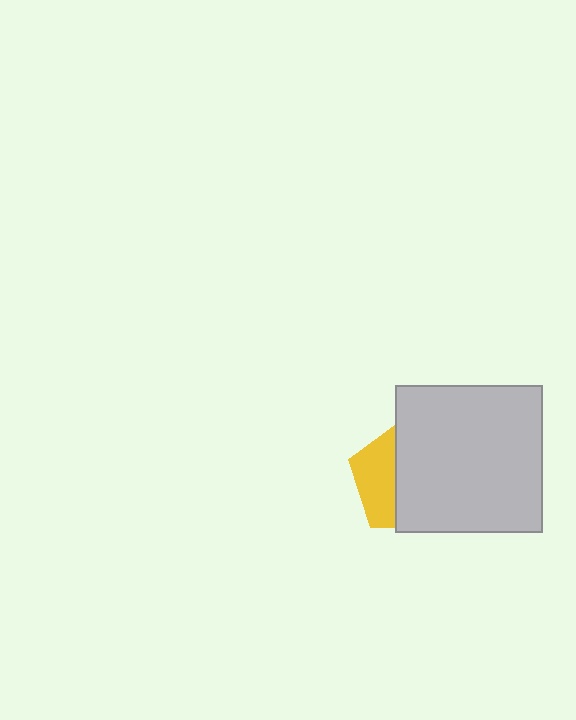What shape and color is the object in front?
The object in front is a light gray square.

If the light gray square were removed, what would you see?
You would see the complete yellow pentagon.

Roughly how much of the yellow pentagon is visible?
A small part of it is visible (roughly 37%).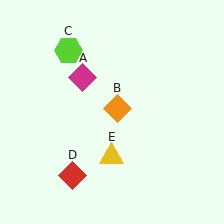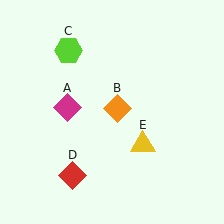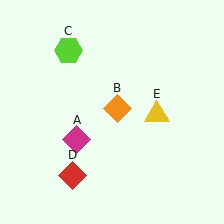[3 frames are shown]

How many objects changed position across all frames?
2 objects changed position: magenta diamond (object A), yellow triangle (object E).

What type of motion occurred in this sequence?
The magenta diamond (object A), yellow triangle (object E) rotated counterclockwise around the center of the scene.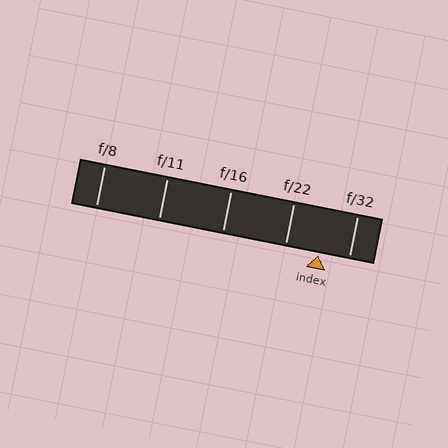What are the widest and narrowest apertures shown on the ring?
The widest aperture shown is f/8 and the narrowest is f/32.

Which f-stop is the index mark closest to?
The index mark is closest to f/32.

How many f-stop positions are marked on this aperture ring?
There are 5 f-stop positions marked.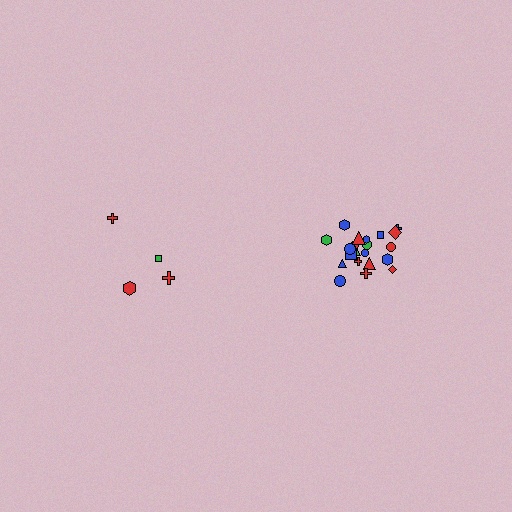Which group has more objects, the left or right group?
The right group.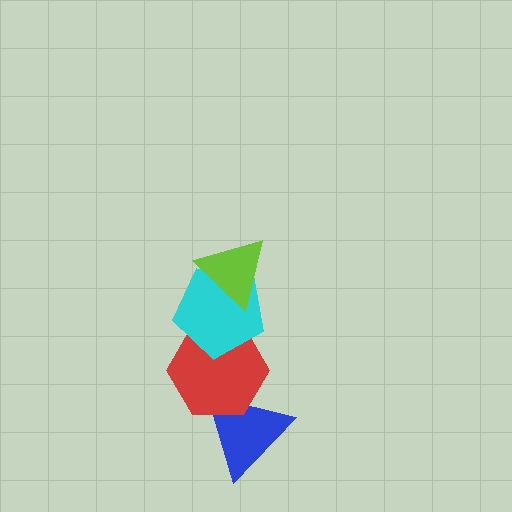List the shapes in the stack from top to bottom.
From top to bottom: the lime triangle, the cyan pentagon, the red hexagon, the blue triangle.